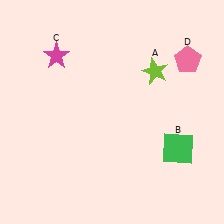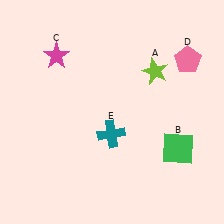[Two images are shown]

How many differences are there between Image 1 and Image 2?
There is 1 difference between the two images.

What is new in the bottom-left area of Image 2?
A teal cross (E) was added in the bottom-left area of Image 2.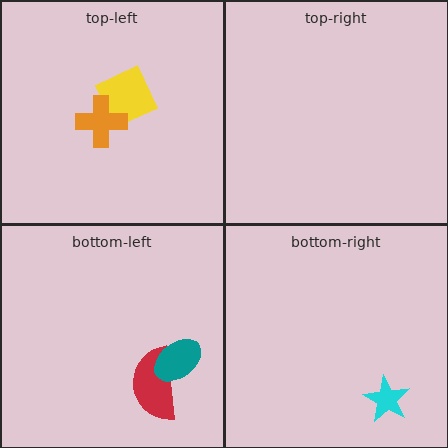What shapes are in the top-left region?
The yellow diamond, the orange cross.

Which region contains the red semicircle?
The bottom-left region.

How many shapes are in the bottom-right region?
1.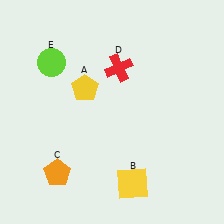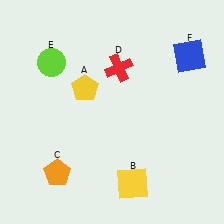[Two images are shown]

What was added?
A blue square (F) was added in Image 2.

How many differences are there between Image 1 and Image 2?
There is 1 difference between the two images.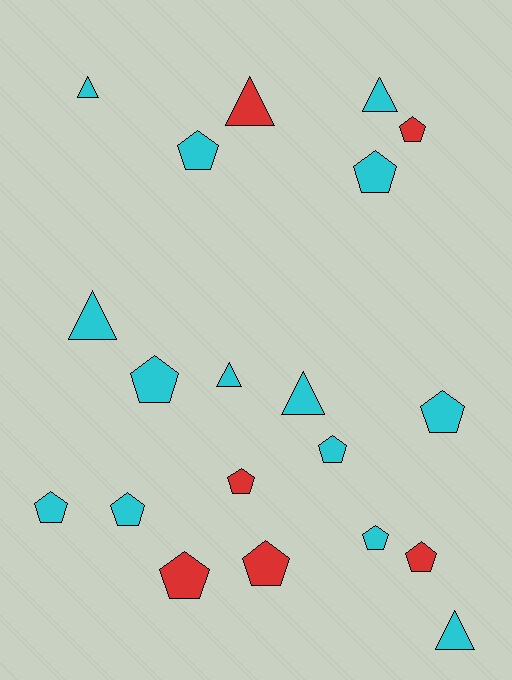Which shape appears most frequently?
Pentagon, with 13 objects.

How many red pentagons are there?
There are 5 red pentagons.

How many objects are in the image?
There are 20 objects.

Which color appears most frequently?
Cyan, with 14 objects.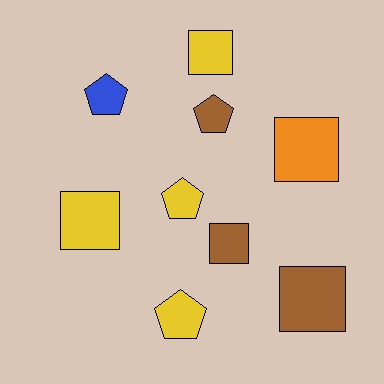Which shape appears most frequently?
Square, with 5 objects.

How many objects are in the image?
There are 9 objects.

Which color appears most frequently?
Yellow, with 4 objects.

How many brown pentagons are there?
There is 1 brown pentagon.